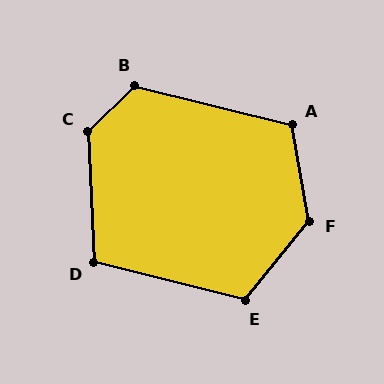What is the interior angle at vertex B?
Approximately 122 degrees (obtuse).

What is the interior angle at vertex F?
Approximately 131 degrees (obtuse).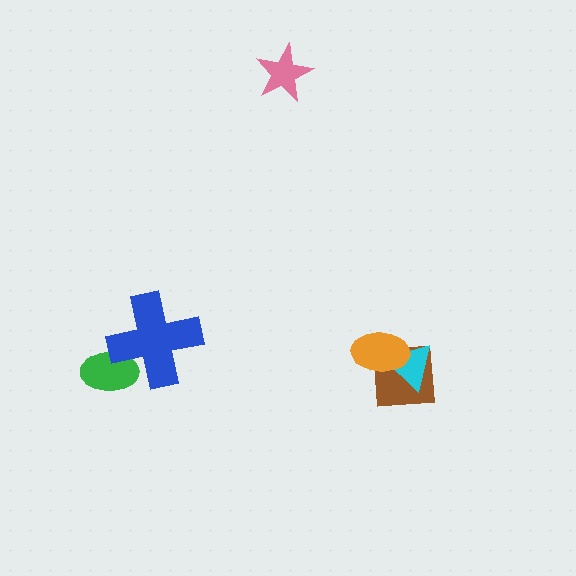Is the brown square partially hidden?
Yes, it is partially covered by another shape.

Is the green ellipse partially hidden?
Yes, it is partially covered by another shape.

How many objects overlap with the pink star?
0 objects overlap with the pink star.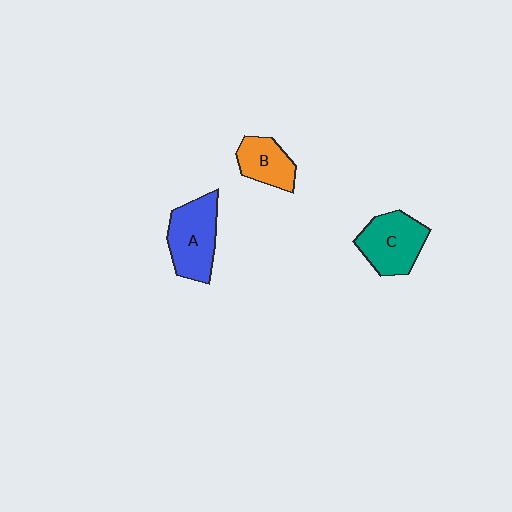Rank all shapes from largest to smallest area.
From largest to smallest: A (blue), C (teal), B (orange).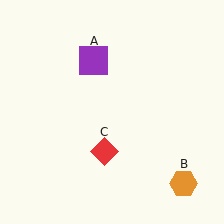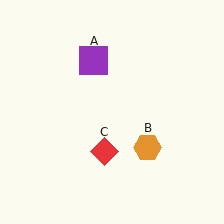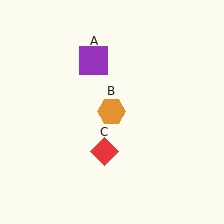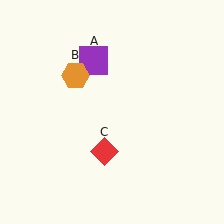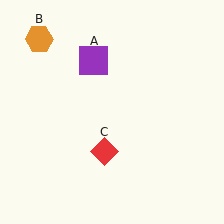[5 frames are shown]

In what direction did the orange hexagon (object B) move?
The orange hexagon (object B) moved up and to the left.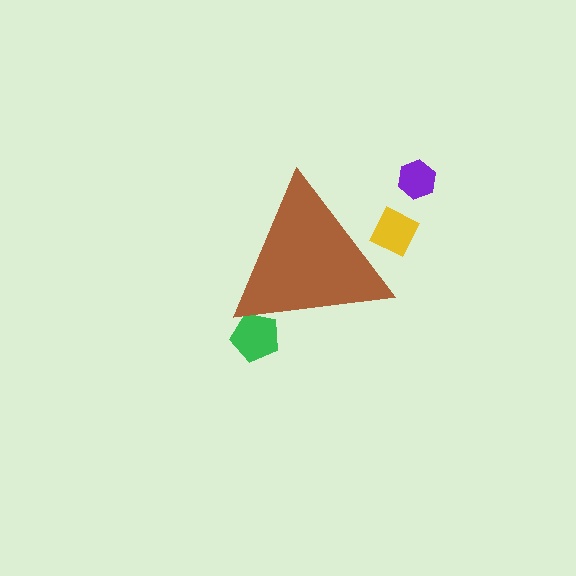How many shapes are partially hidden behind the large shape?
2 shapes are partially hidden.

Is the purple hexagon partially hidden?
No, the purple hexagon is fully visible.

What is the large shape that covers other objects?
A brown triangle.